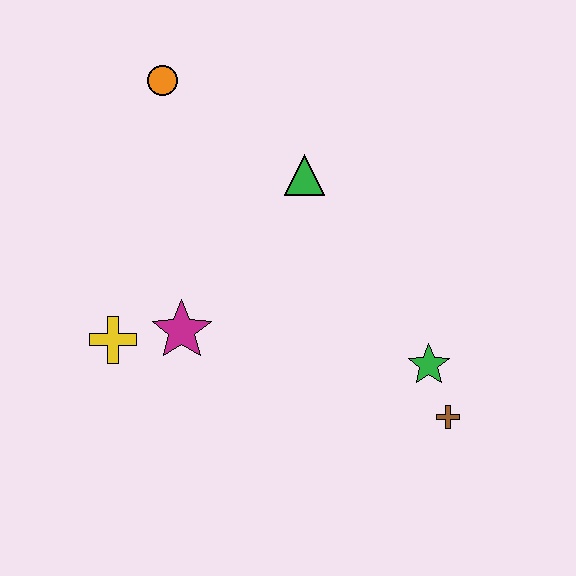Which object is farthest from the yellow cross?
The brown cross is farthest from the yellow cross.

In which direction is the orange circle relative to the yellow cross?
The orange circle is above the yellow cross.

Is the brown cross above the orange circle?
No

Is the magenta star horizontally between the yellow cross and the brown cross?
Yes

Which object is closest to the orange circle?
The green triangle is closest to the orange circle.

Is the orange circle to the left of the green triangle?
Yes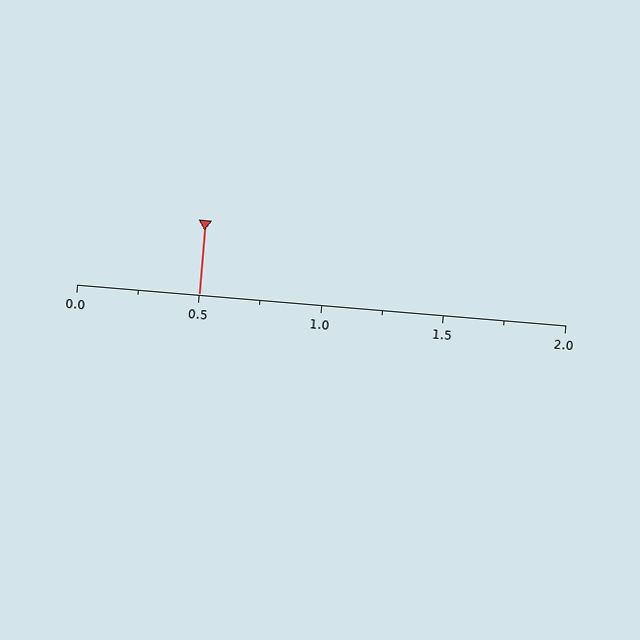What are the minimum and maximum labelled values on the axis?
The axis runs from 0.0 to 2.0.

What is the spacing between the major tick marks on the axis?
The major ticks are spaced 0.5 apart.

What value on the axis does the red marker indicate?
The marker indicates approximately 0.5.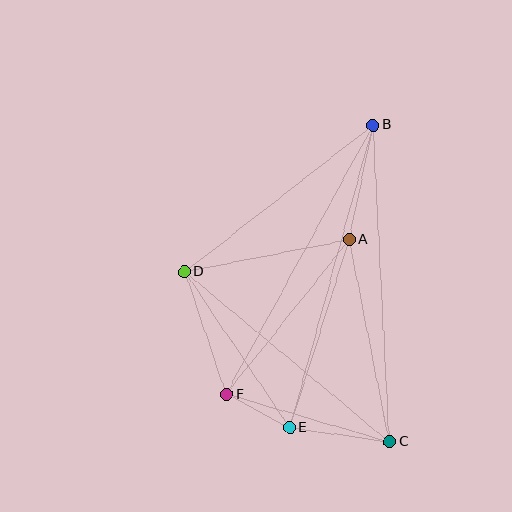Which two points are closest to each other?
Points E and F are closest to each other.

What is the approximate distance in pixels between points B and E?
The distance between B and E is approximately 314 pixels.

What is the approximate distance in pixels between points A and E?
The distance between A and E is approximately 197 pixels.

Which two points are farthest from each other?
Points B and C are farthest from each other.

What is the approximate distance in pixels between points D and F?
The distance between D and F is approximately 130 pixels.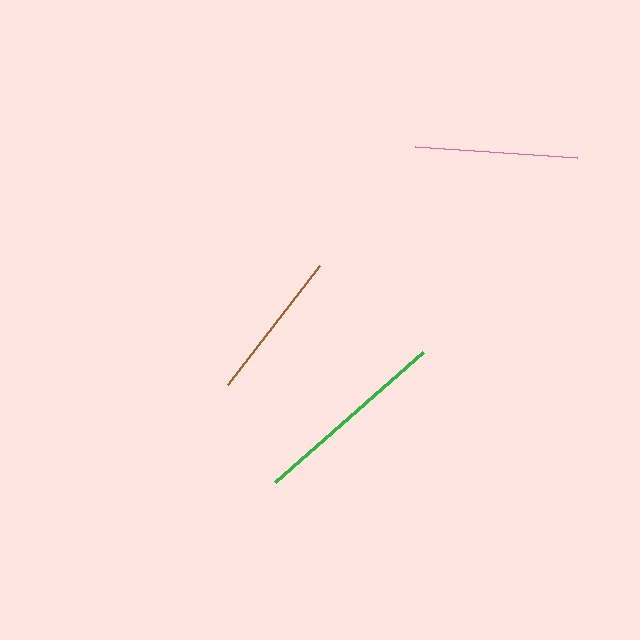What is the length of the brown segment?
The brown segment is approximately 150 pixels long.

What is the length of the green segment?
The green segment is approximately 197 pixels long.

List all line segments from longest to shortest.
From longest to shortest: green, pink, brown.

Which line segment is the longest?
The green line is the longest at approximately 197 pixels.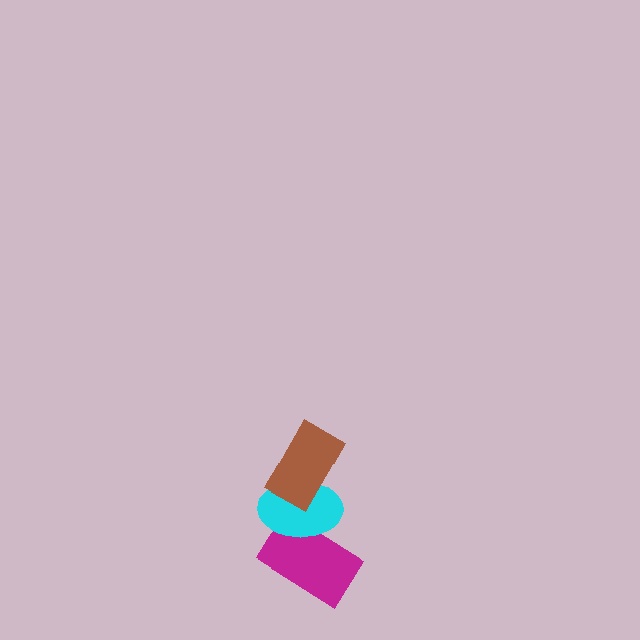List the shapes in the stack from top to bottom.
From top to bottom: the brown rectangle, the cyan ellipse, the magenta rectangle.